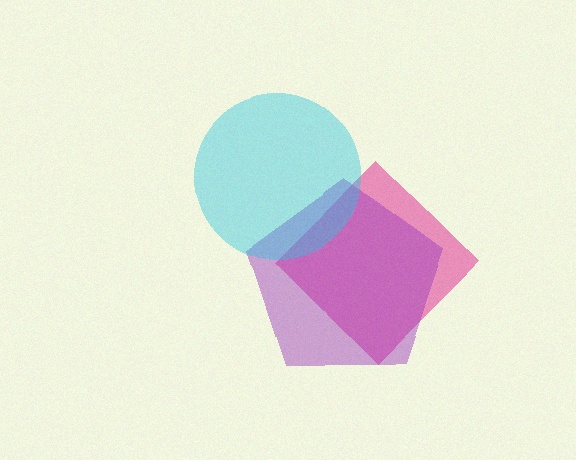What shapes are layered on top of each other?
The layered shapes are: a pink diamond, a purple pentagon, a cyan circle.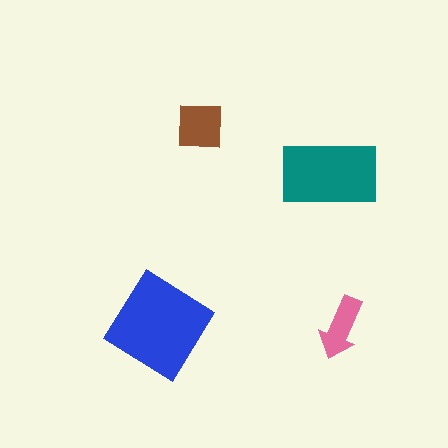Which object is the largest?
The blue diamond.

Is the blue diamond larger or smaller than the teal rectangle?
Larger.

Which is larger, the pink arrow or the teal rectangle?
The teal rectangle.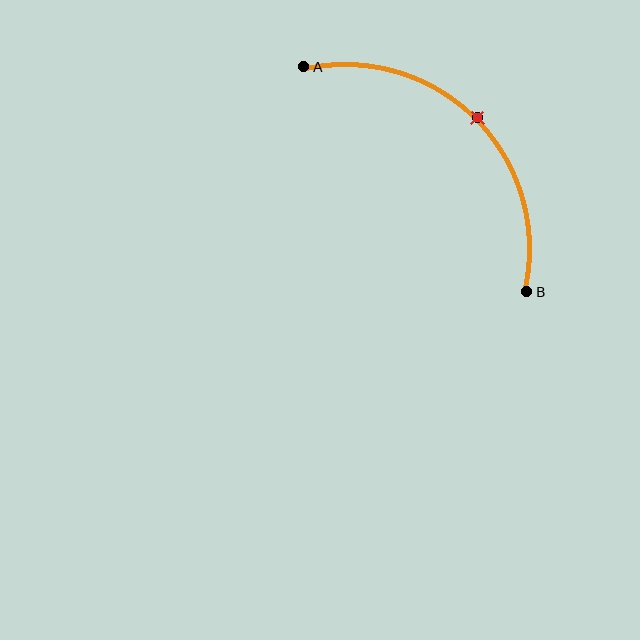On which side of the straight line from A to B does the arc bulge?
The arc bulges above and to the right of the straight line connecting A and B.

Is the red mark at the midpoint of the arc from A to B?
Yes. The red mark lies on the arc at equal arc-length from both A and B — it is the arc midpoint.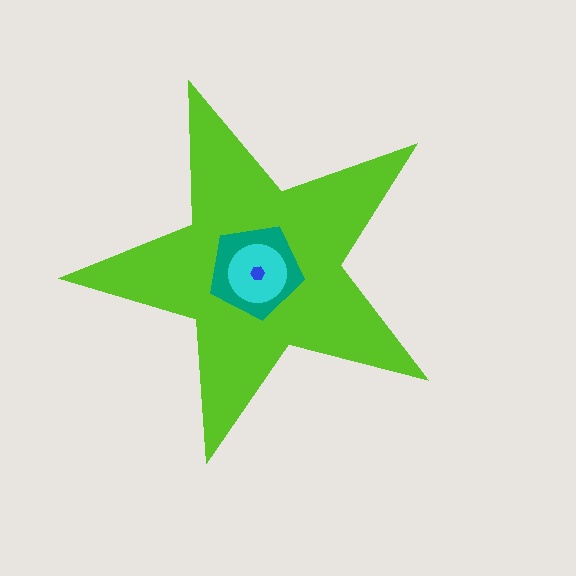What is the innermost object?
The blue hexagon.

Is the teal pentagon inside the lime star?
Yes.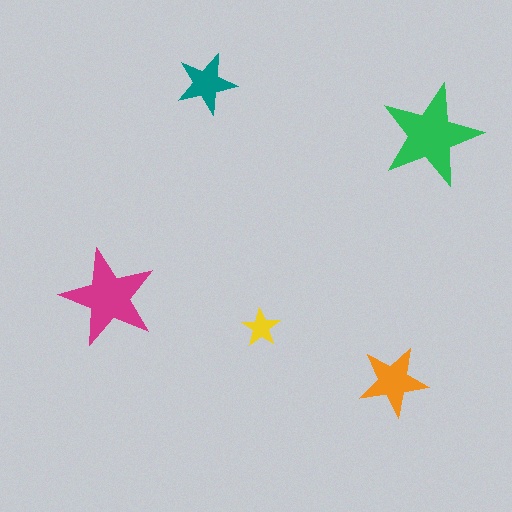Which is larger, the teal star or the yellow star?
The teal one.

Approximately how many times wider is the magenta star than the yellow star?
About 2.5 times wider.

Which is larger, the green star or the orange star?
The green one.